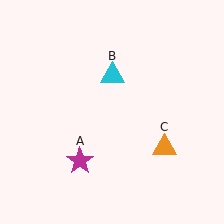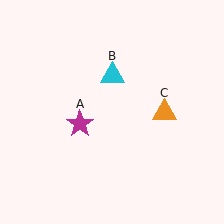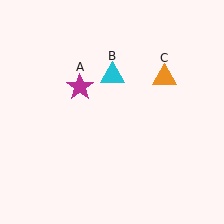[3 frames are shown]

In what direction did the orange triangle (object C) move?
The orange triangle (object C) moved up.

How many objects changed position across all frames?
2 objects changed position: magenta star (object A), orange triangle (object C).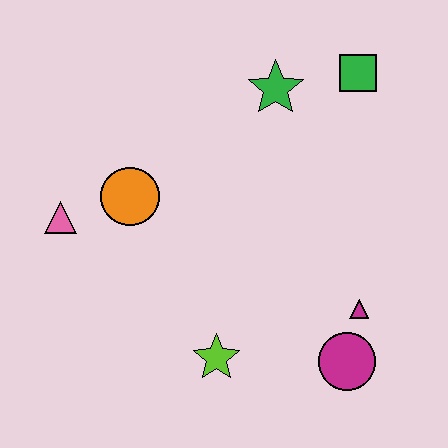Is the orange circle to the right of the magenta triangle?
No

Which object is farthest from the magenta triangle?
The pink triangle is farthest from the magenta triangle.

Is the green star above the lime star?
Yes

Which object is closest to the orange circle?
The pink triangle is closest to the orange circle.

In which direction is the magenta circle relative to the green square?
The magenta circle is below the green square.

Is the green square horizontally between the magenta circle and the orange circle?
No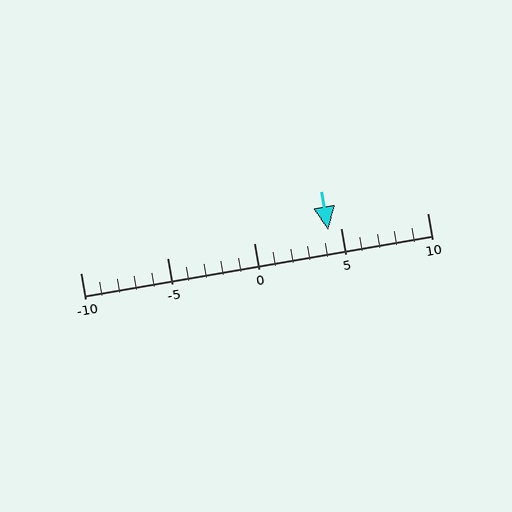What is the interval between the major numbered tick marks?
The major tick marks are spaced 5 units apart.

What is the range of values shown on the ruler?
The ruler shows values from -10 to 10.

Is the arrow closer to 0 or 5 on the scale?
The arrow is closer to 5.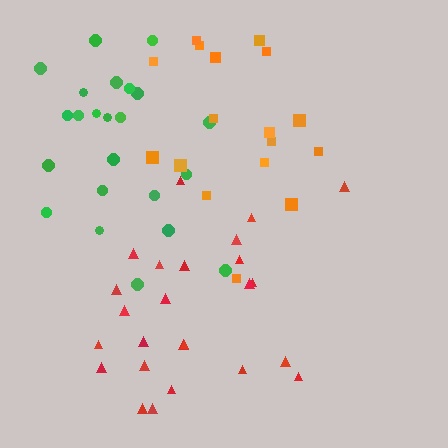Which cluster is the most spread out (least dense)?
Red.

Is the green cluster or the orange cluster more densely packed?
Green.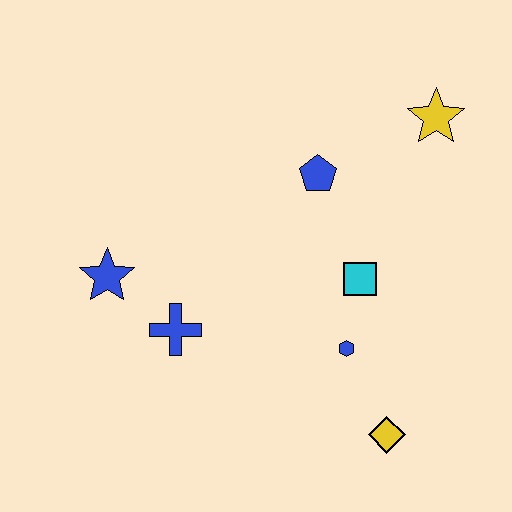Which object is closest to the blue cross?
The blue star is closest to the blue cross.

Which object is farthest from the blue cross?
The yellow star is farthest from the blue cross.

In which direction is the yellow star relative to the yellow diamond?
The yellow star is above the yellow diamond.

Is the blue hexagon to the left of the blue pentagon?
No